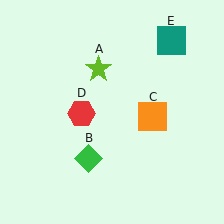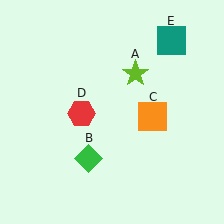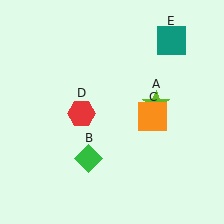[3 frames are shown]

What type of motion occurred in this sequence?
The lime star (object A) rotated clockwise around the center of the scene.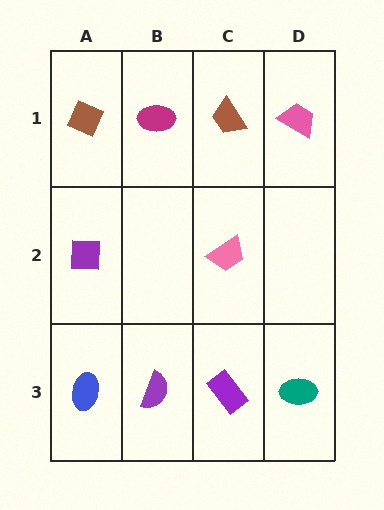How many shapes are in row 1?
4 shapes.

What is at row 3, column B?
A purple semicircle.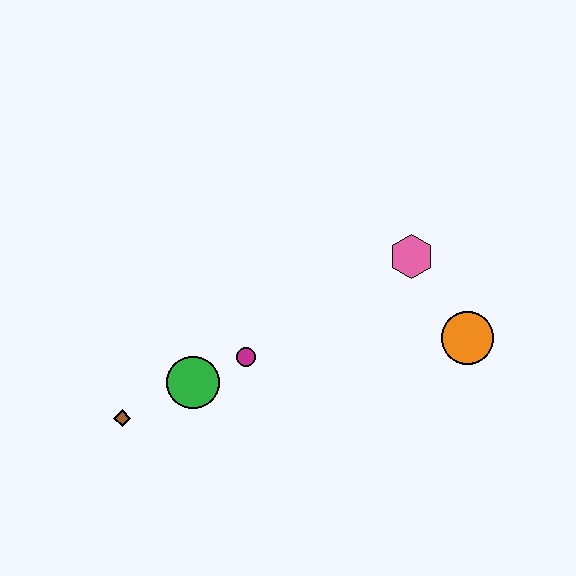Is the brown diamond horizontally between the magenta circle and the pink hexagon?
No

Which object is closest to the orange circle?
The pink hexagon is closest to the orange circle.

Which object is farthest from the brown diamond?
The orange circle is farthest from the brown diamond.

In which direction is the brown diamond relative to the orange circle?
The brown diamond is to the left of the orange circle.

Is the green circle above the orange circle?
No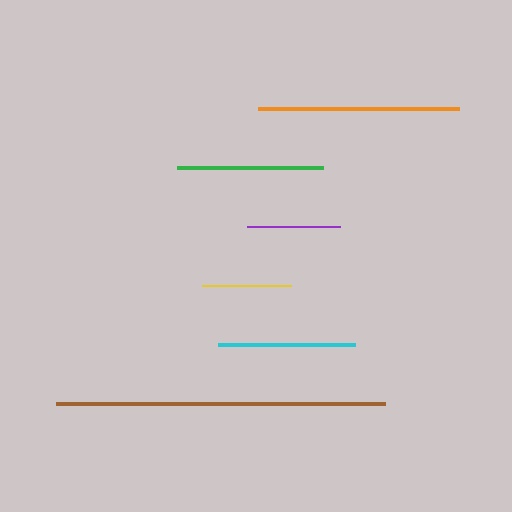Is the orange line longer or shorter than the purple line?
The orange line is longer than the purple line.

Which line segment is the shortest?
The yellow line is the shortest at approximately 90 pixels.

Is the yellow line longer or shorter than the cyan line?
The cyan line is longer than the yellow line.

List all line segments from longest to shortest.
From longest to shortest: brown, orange, green, cyan, purple, yellow.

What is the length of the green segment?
The green segment is approximately 146 pixels long.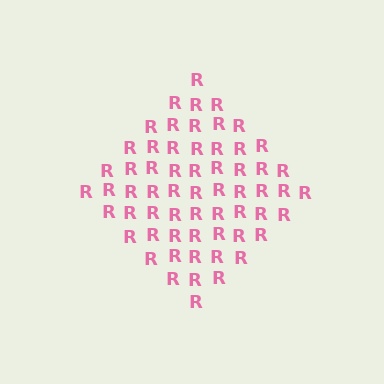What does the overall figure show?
The overall figure shows a diamond.